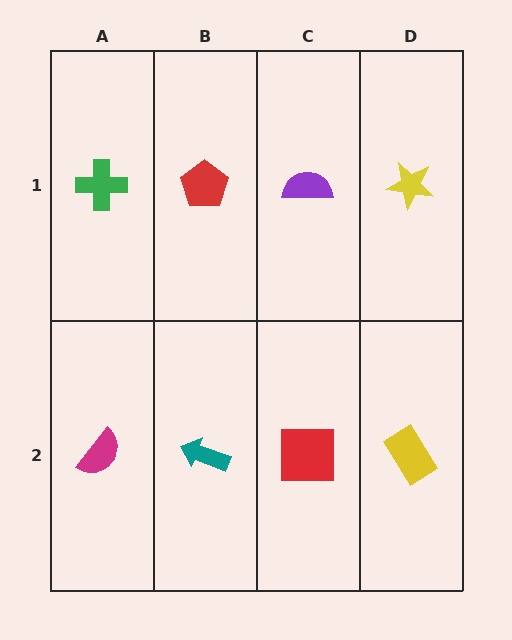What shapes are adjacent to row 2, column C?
A purple semicircle (row 1, column C), a teal arrow (row 2, column B), a yellow rectangle (row 2, column D).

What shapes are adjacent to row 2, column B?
A red pentagon (row 1, column B), a magenta semicircle (row 2, column A), a red square (row 2, column C).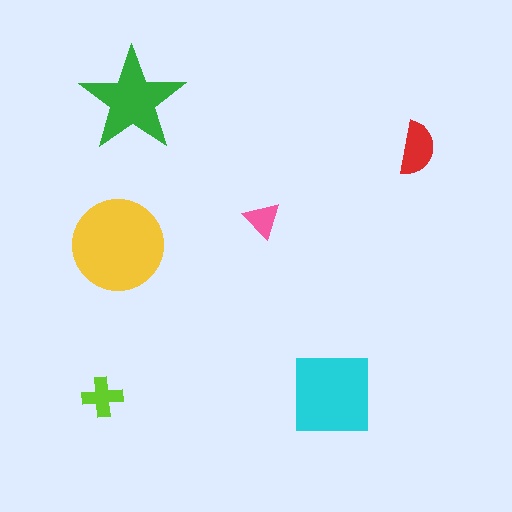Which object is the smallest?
The pink triangle.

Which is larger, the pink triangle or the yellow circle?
The yellow circle.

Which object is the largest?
The yellow circle.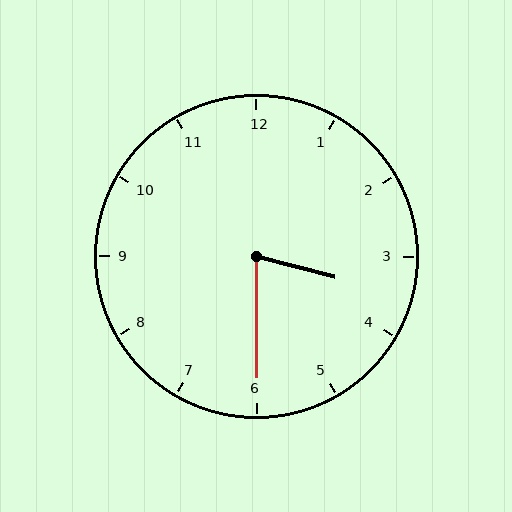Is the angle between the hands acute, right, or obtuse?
It is acute.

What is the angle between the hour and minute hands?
Approximately 75 degrees.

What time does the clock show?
3:30.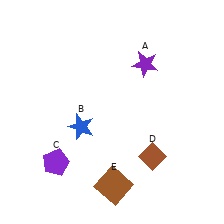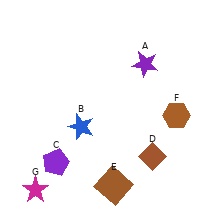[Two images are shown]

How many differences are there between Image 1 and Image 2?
There are 2 differences between the two images.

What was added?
A brown hexagon (F), a magenta star (G) were added in Image 2.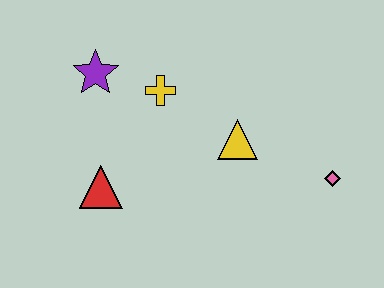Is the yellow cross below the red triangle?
No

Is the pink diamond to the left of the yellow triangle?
No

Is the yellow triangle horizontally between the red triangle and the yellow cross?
No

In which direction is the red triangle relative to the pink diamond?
The red triangle is to the left of the pink diamond.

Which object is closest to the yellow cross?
The purple star is closest to the yellow cross.